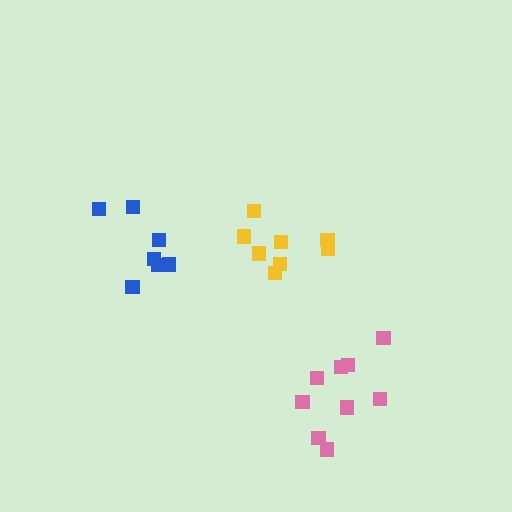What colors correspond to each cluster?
The clusters are colored: pink, blue, yellow.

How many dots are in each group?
Group 1: 9 dots, Group 2: 7 dots, Group 3: 8 dots (24 total).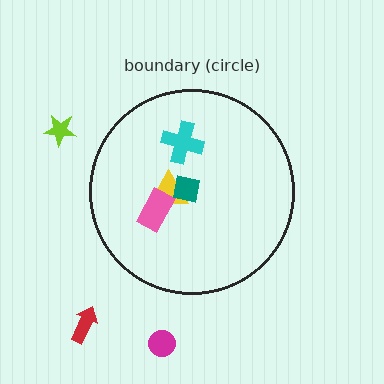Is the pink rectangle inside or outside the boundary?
Inside.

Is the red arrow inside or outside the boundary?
Outside.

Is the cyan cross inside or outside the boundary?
Inside.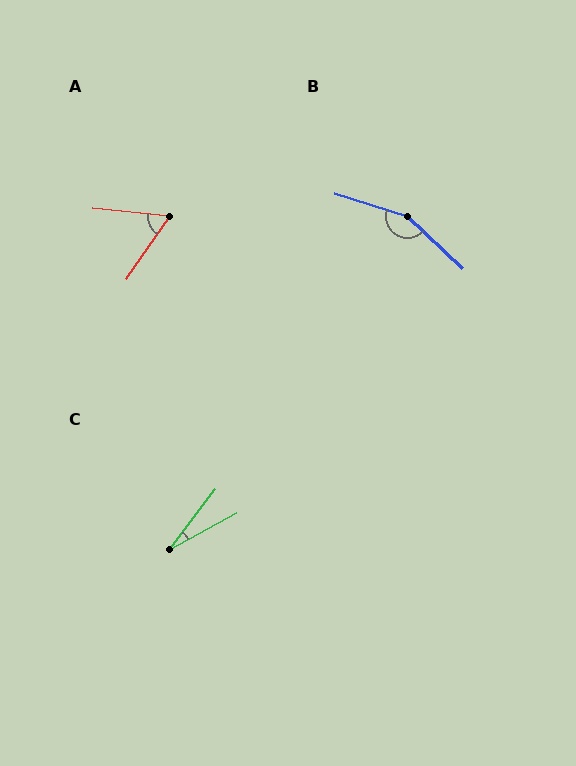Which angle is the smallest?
C, at approximately 24 degrees.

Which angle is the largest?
B, at approximately 154 degrees.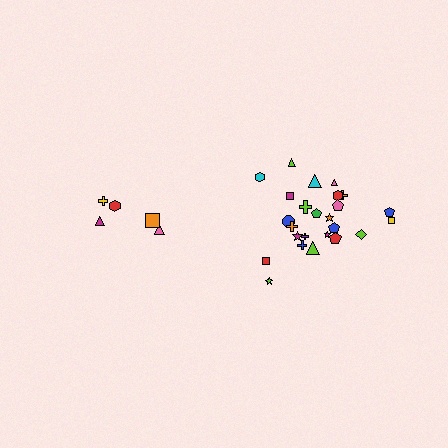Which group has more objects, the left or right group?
The right group.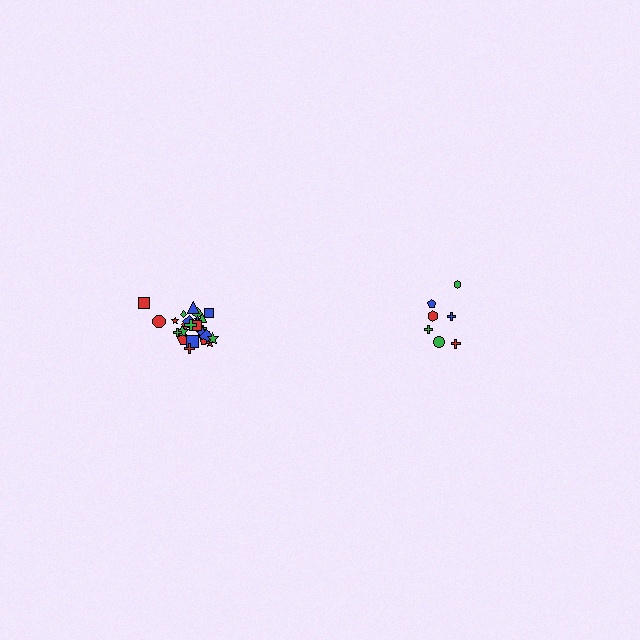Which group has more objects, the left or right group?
The left group.